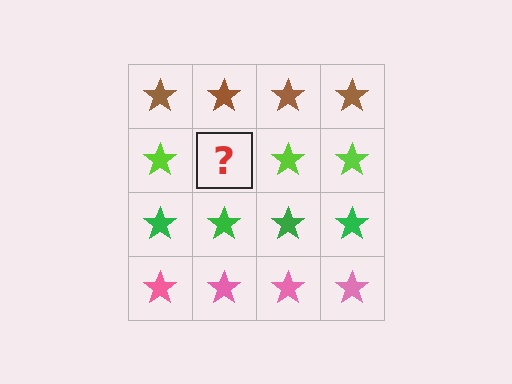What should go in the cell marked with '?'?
The missing cell should contain a lime star.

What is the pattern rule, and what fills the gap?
The rule is that each row has a consistent color. The gap should be filled with a lime star.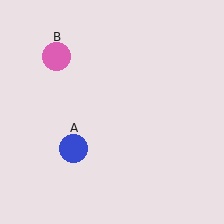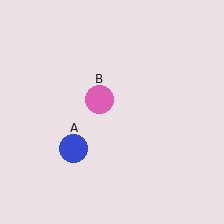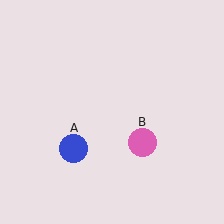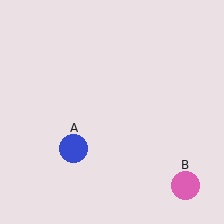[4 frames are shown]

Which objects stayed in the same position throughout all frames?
Blue circle (object A) remained stationary.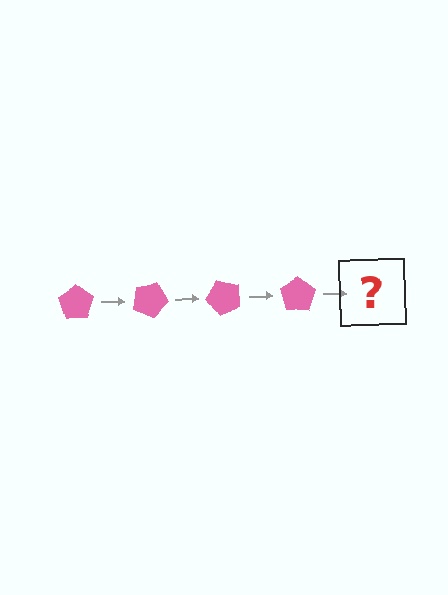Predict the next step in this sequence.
The next step is a pink pentagon rotated 100 degrees.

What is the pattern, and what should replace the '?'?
The pattern is that the pentagon rotates 25 degrees each step. The '?' should be a pink pentagon rotated 100 degrees.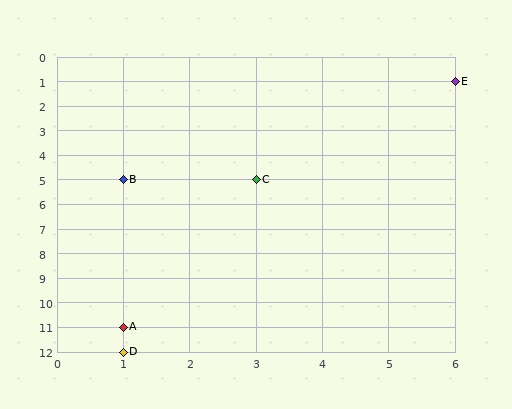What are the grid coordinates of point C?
Point C is at grid coordinates (3, 5).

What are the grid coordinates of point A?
Point A is at grid coordinates (1, 11).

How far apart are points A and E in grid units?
Points A and E are 5 columns and 10 rows apart (about 11.2 grid units diagonally).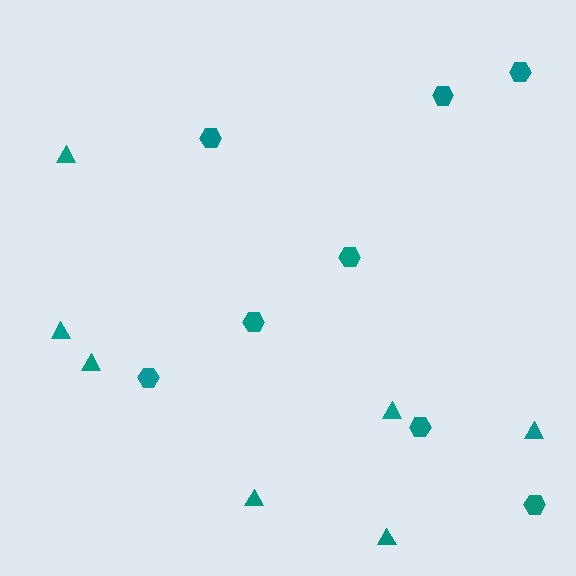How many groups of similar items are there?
There are 2 groups: one group of triangles (7) and one group of hexagons (8).